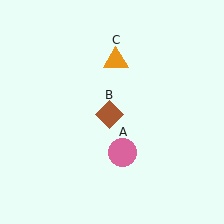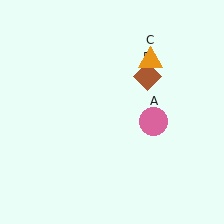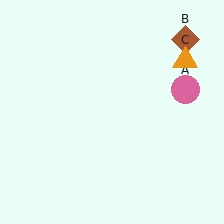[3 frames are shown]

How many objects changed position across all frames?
3 objects changed position: pink circle (object A), brown diamond (object B), orange triangle (object C).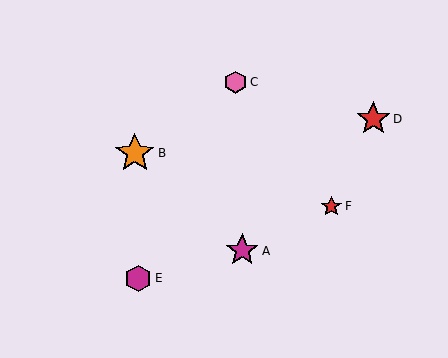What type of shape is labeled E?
Shape E is a magenta hexagon.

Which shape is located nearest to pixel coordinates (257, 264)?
The magenta star (labeled A) at (242, 251) is nearest to that location.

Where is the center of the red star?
The center of the red star is at (331, 206).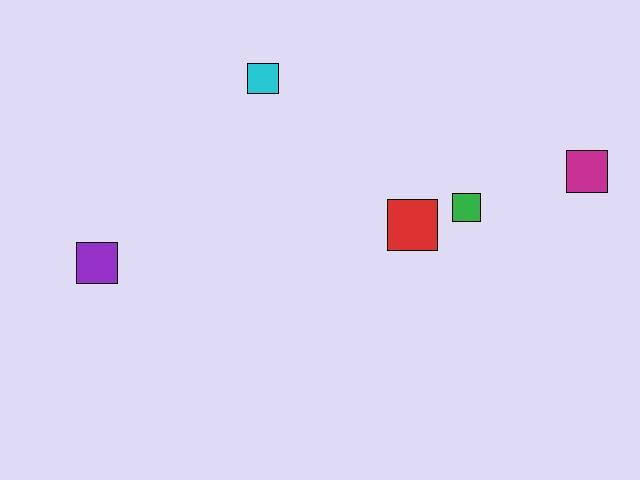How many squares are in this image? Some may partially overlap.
There are 5 squares.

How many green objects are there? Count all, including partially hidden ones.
There is 1 green object.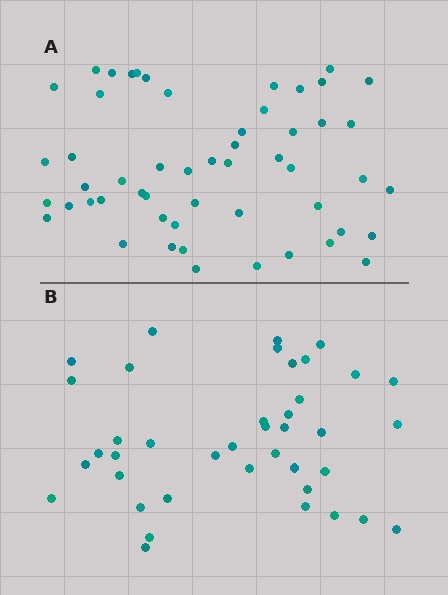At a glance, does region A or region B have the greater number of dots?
Region A (the top region) has more dots.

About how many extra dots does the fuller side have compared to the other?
Region A has approximately 15 more dots than region B.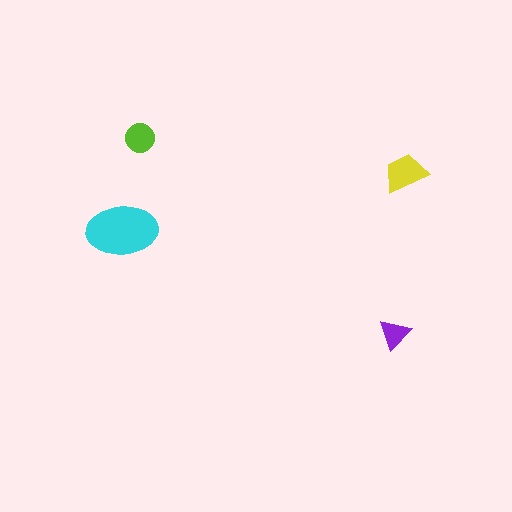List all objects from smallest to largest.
The purple triangle, the lime circle, the yellow trapezoid, the cyan ellipse.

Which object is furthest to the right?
The yellow trapezoid is rightmost.